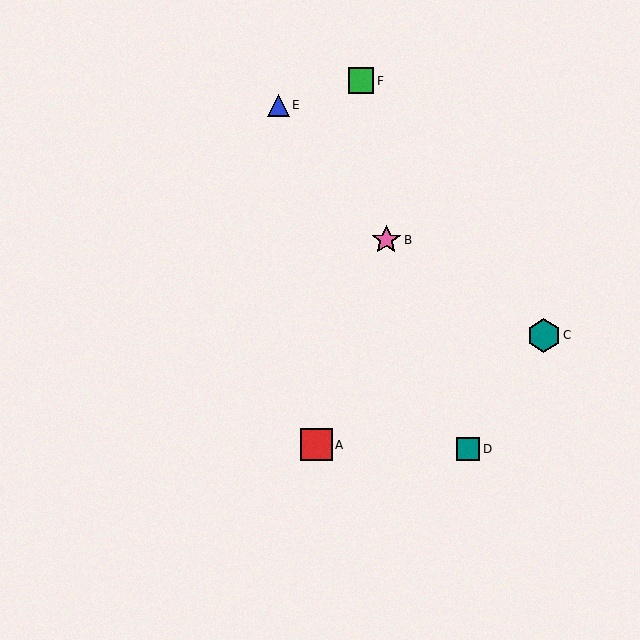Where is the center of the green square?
The center of the green square is at (361, 81).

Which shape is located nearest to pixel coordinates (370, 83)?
The green square (labeled F) at (361, 81) is nearest to that location.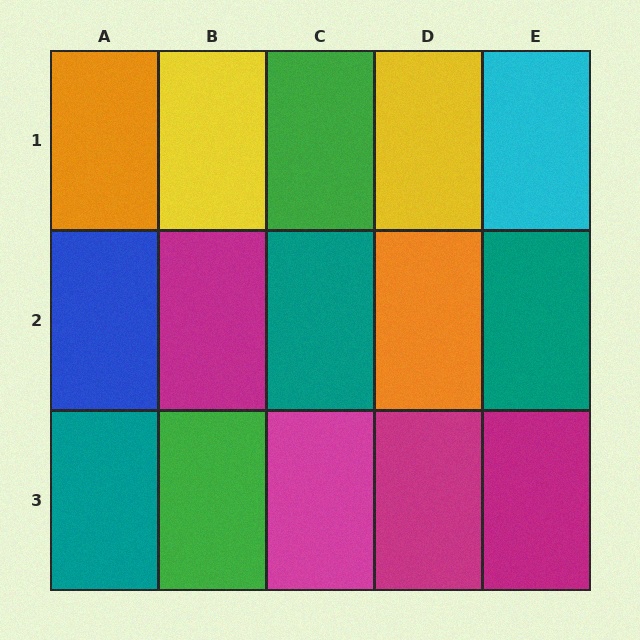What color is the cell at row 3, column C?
Magenta.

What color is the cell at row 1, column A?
Orange.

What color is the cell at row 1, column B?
Yellow.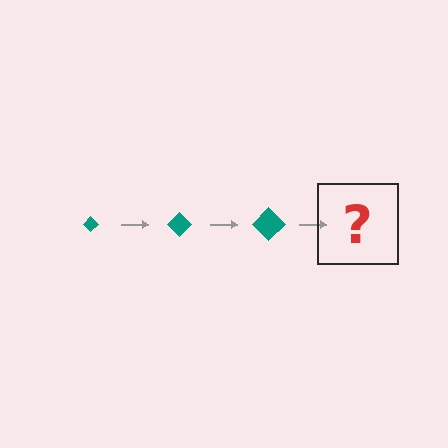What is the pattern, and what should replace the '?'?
The pattern is that the diamond gets progressively larger each step. The '?' should be a teal diamond, larger than the previous one.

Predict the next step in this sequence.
The next step is a teal diamond, larger than the previous one.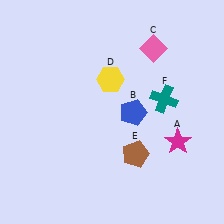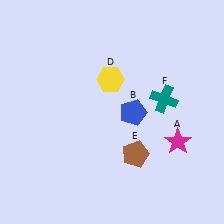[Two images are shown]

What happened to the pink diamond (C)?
The pink diamond (C) was removed in Image 2. It was in the top-right area of Image 1.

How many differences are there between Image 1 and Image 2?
There is 1 difference between the two images.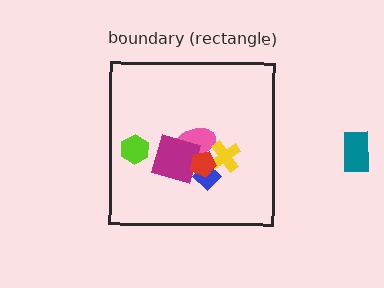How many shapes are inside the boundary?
6 inside, 1 outside.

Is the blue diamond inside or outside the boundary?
Inside.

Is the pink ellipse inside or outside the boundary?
Inside.